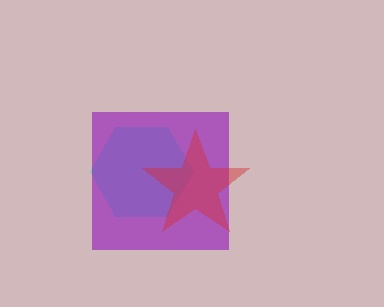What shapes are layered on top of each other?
The layered shapes are: a cyan hexagon, a purple square, a red star.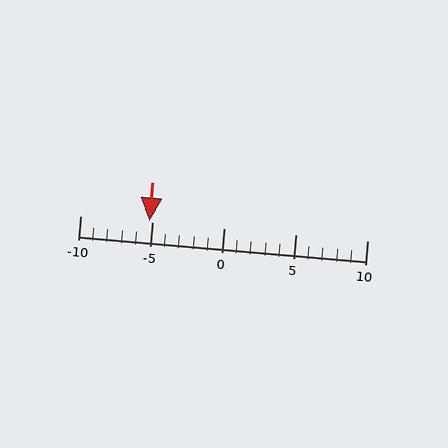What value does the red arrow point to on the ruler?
The red arrow points to approximately -5.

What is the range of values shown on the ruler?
The ruler shows values from -10 to 10.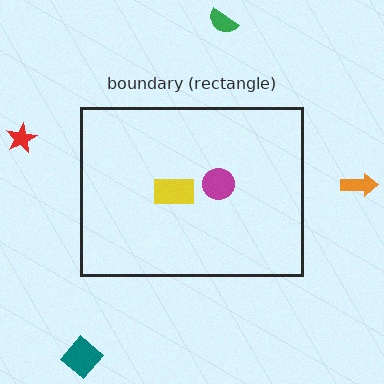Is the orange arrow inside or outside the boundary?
Outside.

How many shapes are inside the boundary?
2 inside, 4 outside.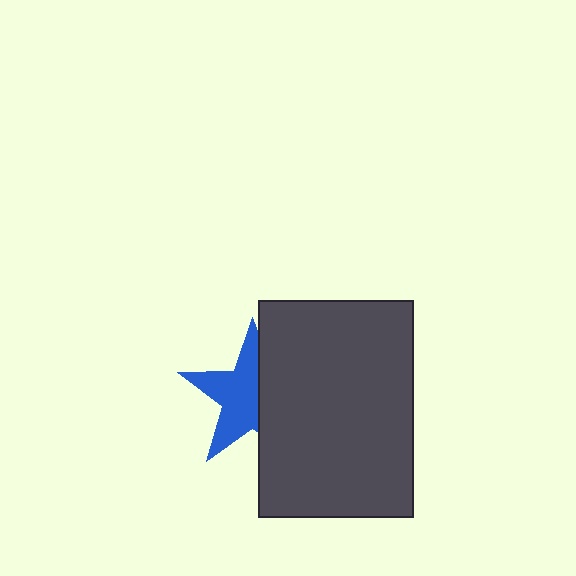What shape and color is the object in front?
The object in front is a dark gray rectangle.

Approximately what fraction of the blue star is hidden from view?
Roughly 44% of the blue star is hidden behind the dark gray rectangle.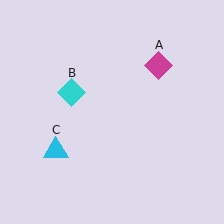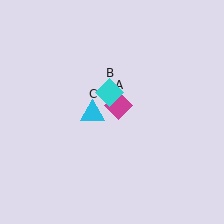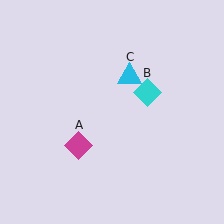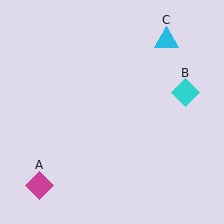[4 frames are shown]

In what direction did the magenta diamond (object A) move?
The magenta diamond (object A) moved down and to the left.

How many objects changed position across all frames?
3 objects changed position: magenta diamond (object A), cyan diamond (object B), cyan triangle (object C).